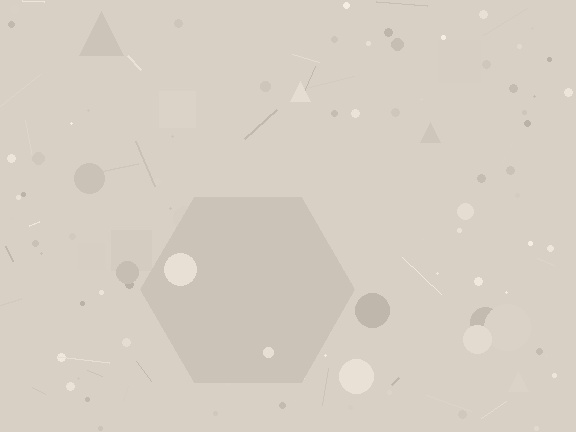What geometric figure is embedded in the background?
A hexagon is embedded in the background.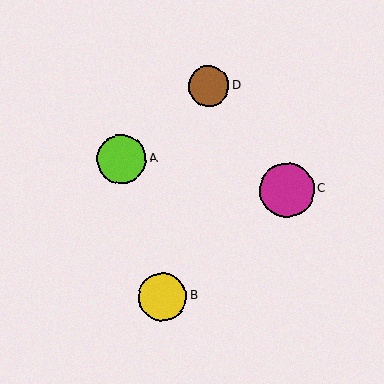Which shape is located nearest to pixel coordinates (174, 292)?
The yellow circle (labeled B) at (163, 297) is nearest to that location.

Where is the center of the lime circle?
The center of the lime circle is at (121, 159).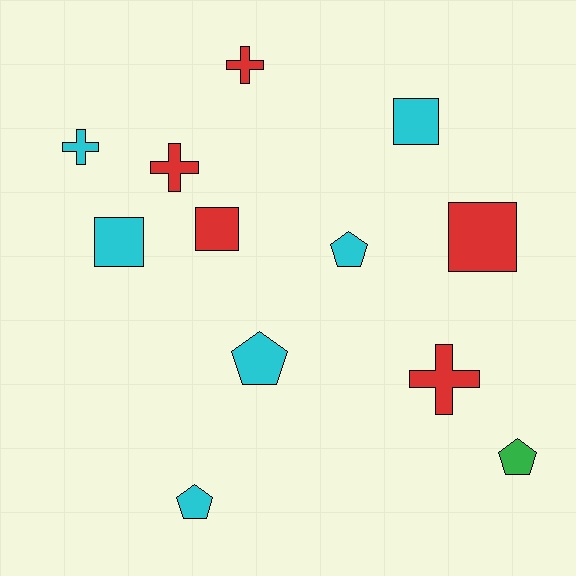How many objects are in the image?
There are 12 objects.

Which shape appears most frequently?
Cross, with 4 objects.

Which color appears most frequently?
Cyan, with 6 objects.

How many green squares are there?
There are no green squares.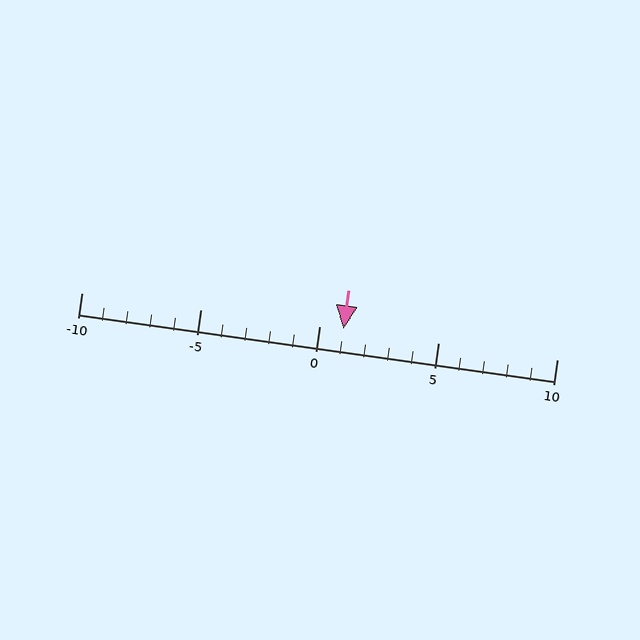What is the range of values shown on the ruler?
The ruler shows values from -10 to 10.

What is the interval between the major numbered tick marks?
The major tick marks are spaced 5 units apart.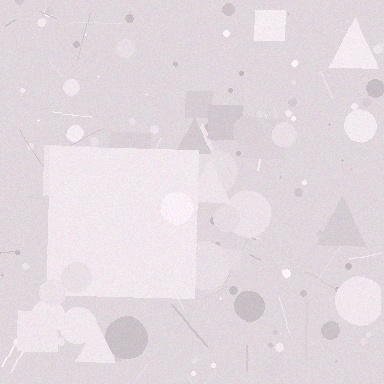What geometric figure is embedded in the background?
A square is embedded in the background.